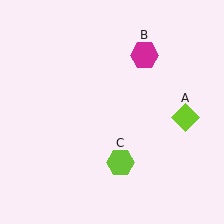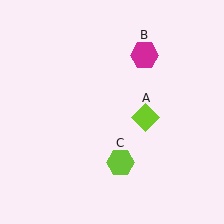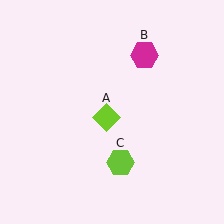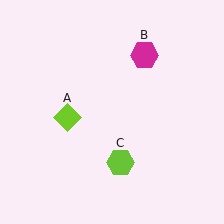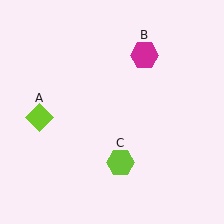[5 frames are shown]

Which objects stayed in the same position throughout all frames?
Magenta hexagon (object B) and lime hexagon (object C) remained stationary.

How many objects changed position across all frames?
1 object changed position: lime diamond (object A).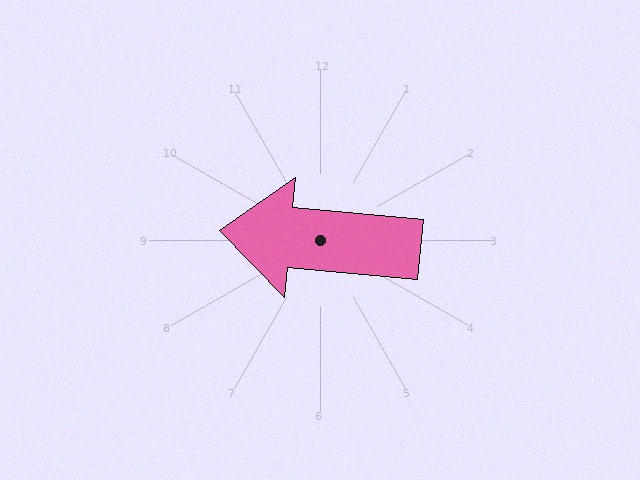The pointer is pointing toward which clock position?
Roughly 9 o'clock.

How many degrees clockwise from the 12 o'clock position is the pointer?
Approximately 276 degrees.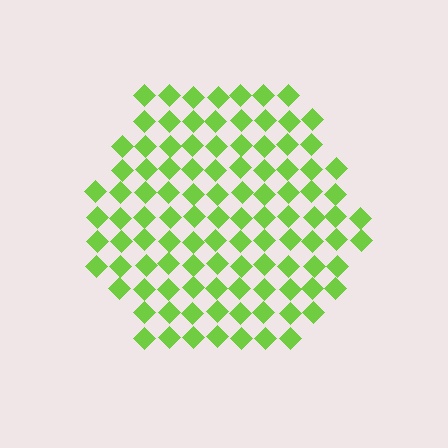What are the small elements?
The small elements are diamonds.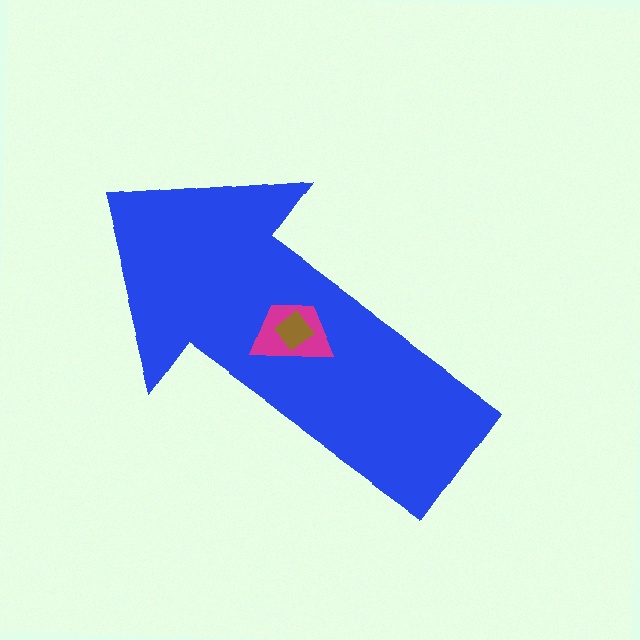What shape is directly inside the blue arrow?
The magenta trapezoid.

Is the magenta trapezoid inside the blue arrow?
Yes.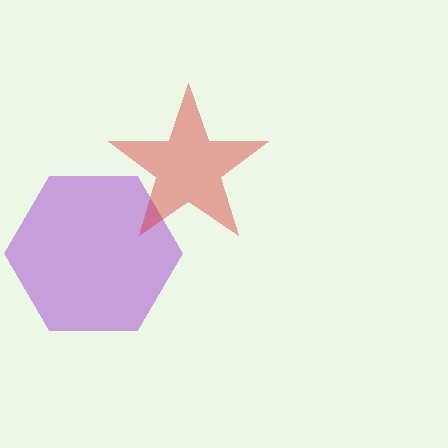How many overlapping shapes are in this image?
There are 2 overlapping shapes in the image.